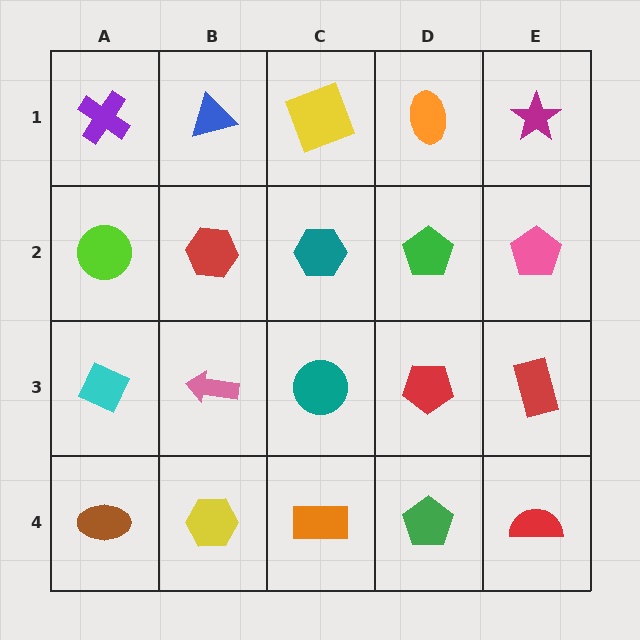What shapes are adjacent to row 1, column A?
A lime circle (row 2, column A), a blue triangle (row 1, column B).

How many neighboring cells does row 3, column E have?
3.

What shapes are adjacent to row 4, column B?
A pink arrow (row 3, column B), a brown ellipse (row 4, column A), an orange rectangle (row 4, column C).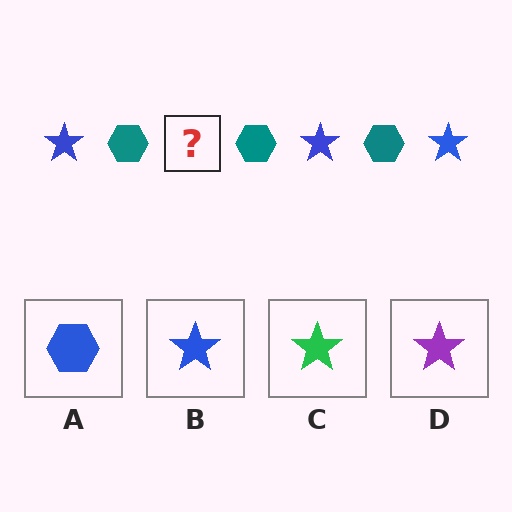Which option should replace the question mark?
Option B.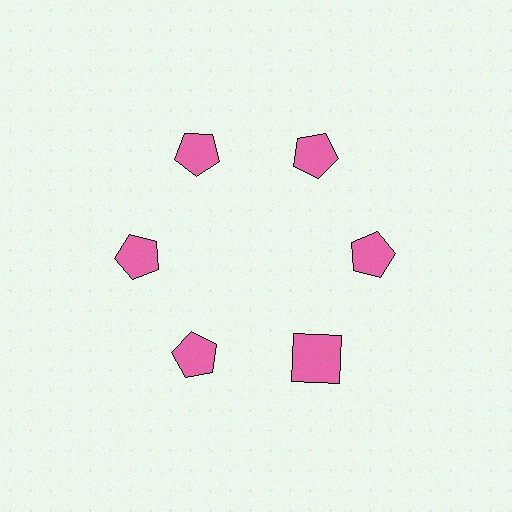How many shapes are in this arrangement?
There are 6 shapes arranged in a ring pattern.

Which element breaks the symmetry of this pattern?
The pink square at roughly the 5 o'clock position breaks the symmetry. All other shapes are pink pentagons.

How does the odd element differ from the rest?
It has a different shape: square instead of pentagon.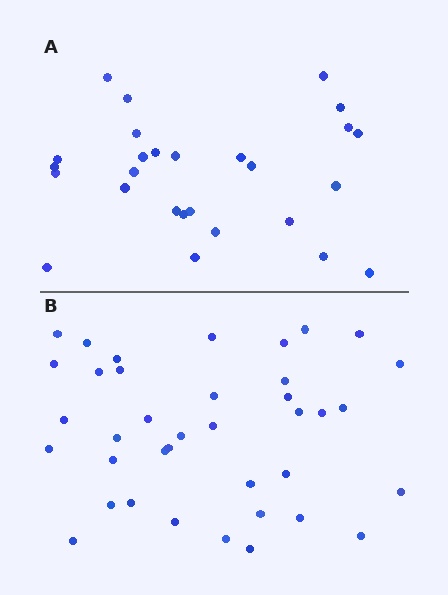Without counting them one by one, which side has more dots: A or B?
Region B (the bottom region) has more dots.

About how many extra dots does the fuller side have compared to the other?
Region B has roughly 12 or so more dots than region A.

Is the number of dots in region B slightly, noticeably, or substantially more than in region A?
Region B has noticeably more, but not dramatically so. The ratio is roughly 1.4 to 1.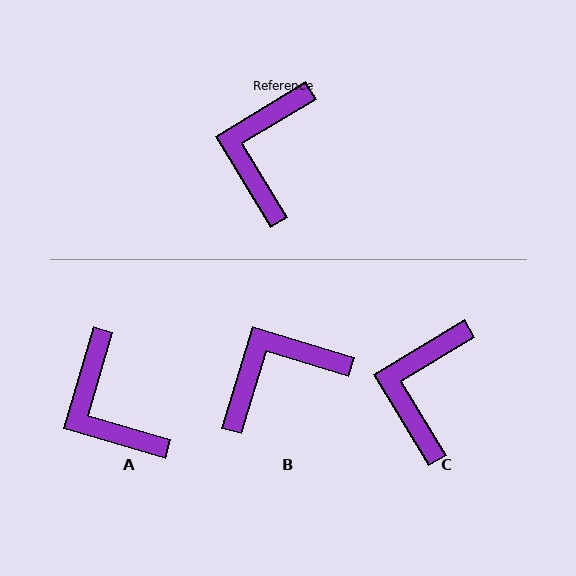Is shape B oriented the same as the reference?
No, it is off by about 48 degrees.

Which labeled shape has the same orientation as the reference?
C.